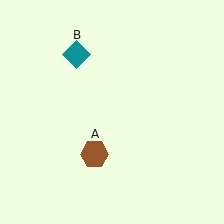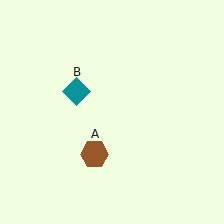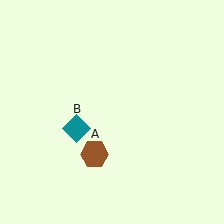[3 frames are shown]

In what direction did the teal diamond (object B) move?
The teal diamond (object B) moved down.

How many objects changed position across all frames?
1 object changed position: teal diamond (object B).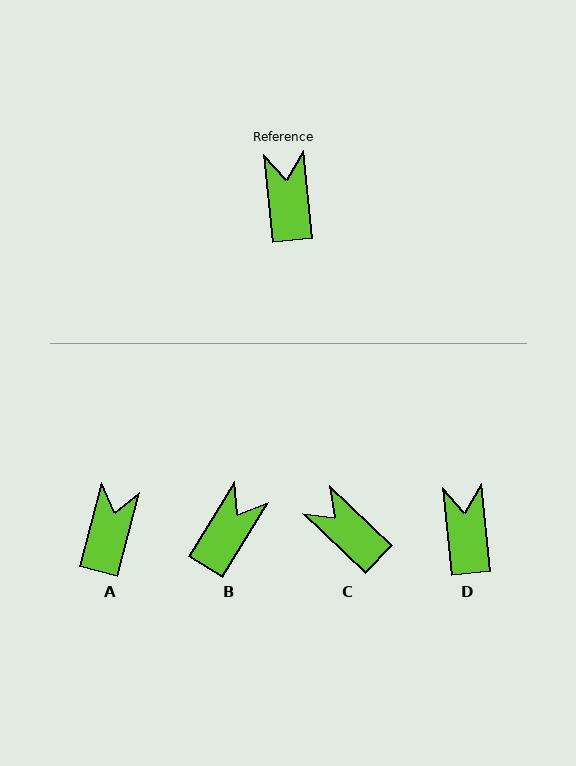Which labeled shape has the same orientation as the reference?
D.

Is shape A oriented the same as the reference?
No, it is off by about 21 degrees.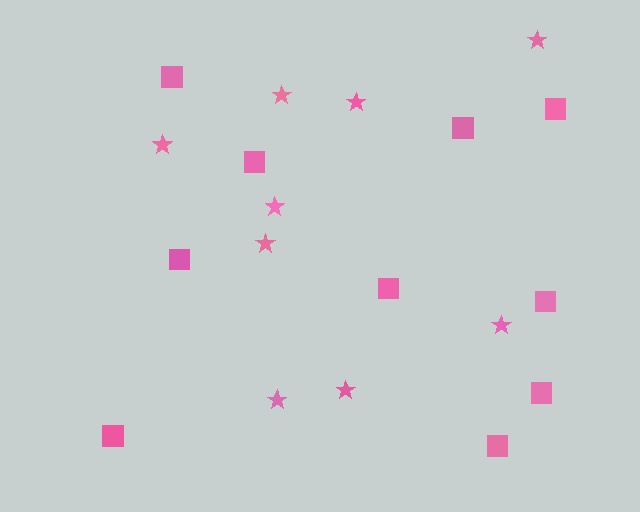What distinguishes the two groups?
There are 2 groups: one group of squares (10) and one group of stars (9).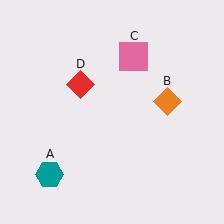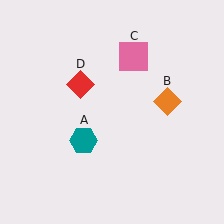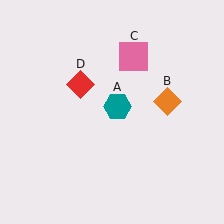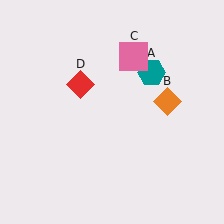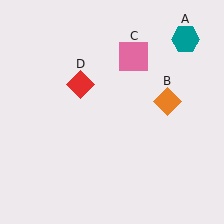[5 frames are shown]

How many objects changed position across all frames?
1 object changed position: teal hexagon (object A).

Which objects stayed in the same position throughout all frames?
Orange diamond (object B) and pink square (object C) and red diamond (object D) remained stationary.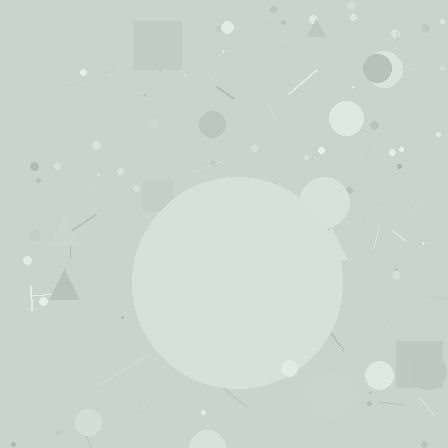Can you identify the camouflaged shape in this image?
The camouflaged shape is a circle.